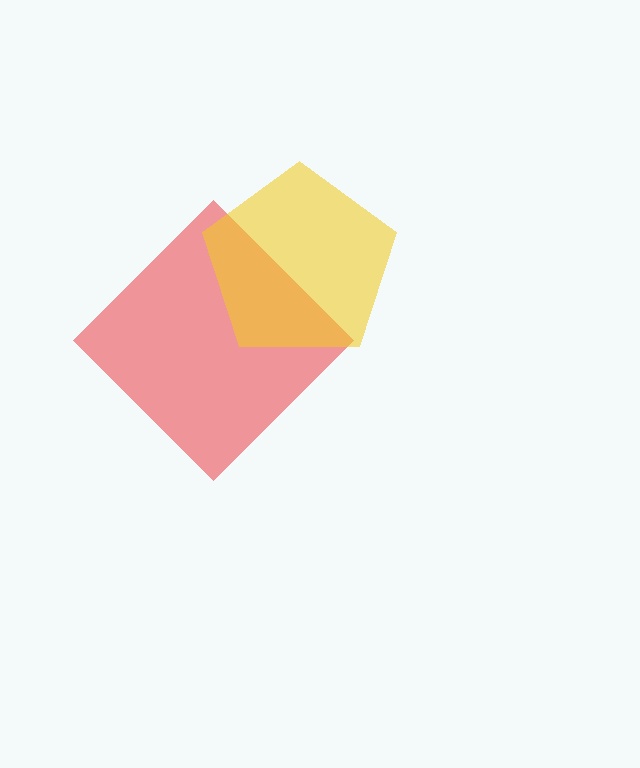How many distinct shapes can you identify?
There are 2 distinct shapes: a red diamond, a yellow pentagon.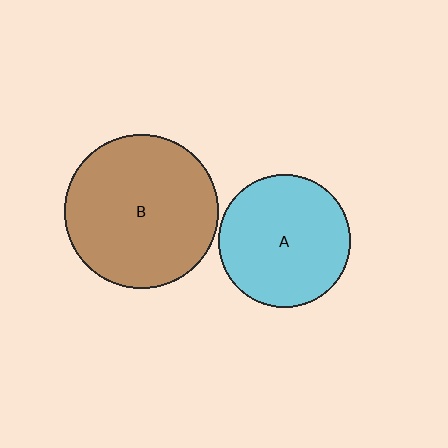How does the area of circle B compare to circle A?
Approximately 1.3 times.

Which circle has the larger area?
Circle B (brown).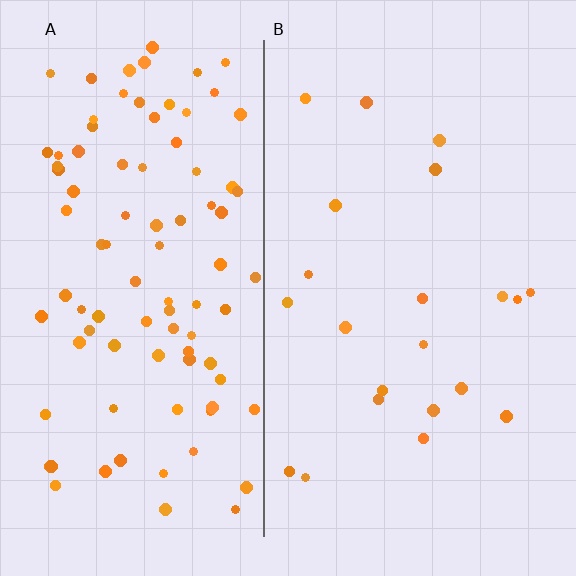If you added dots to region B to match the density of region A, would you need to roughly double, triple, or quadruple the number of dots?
Approximately quadruple.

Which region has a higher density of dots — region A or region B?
A (the left).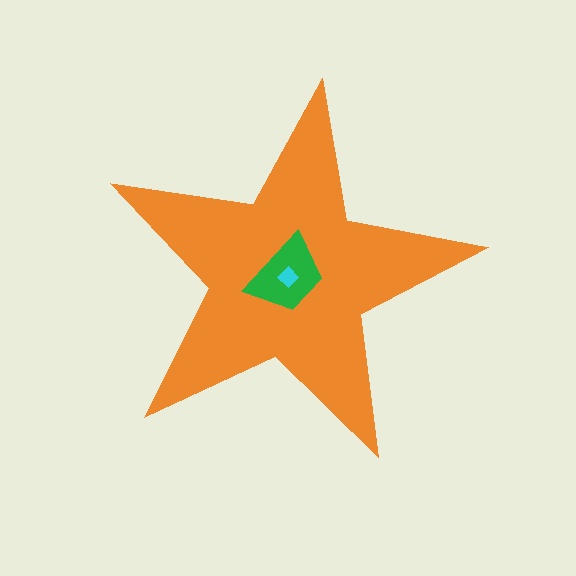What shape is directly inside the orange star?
The green trapezoid.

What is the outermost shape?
The orange star.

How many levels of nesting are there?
3.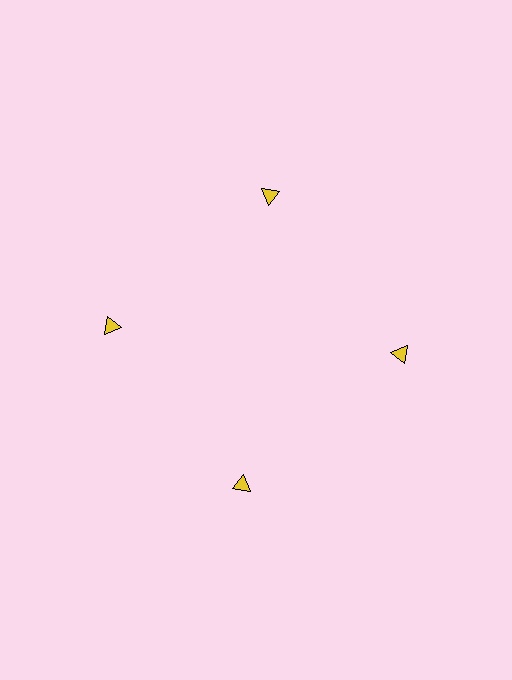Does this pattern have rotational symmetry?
Yes, this pattern has 4-fold rotational symmetry. It looks the same after rotating 90 degrees around the center.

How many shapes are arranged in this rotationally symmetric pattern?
There are 4 shapes, arranged in 4 groups of 1.